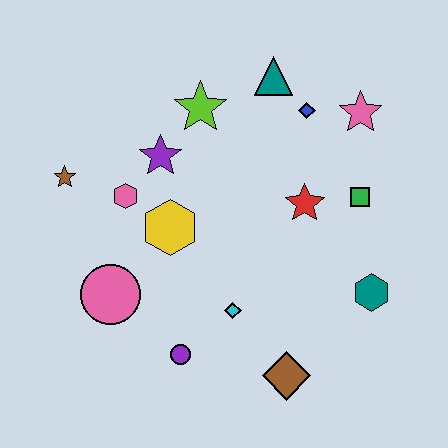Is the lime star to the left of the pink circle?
No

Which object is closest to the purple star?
The pink hexagon is closest to the purple star.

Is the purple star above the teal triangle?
No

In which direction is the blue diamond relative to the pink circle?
The blue diamond is to the right of the pink circle.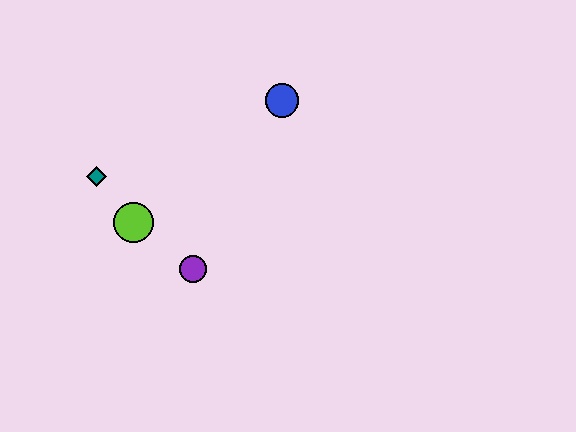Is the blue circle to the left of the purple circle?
No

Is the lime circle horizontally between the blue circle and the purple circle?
No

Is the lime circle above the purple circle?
Yes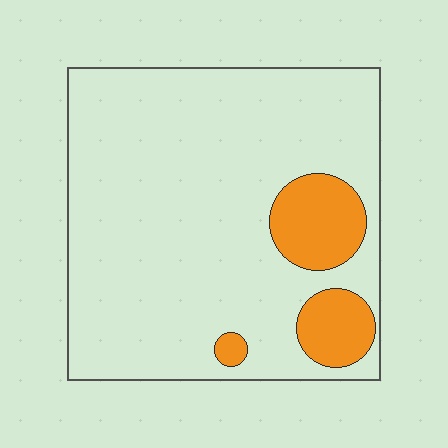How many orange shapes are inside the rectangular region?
3.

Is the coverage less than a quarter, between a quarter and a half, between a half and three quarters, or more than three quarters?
Less than a quarter.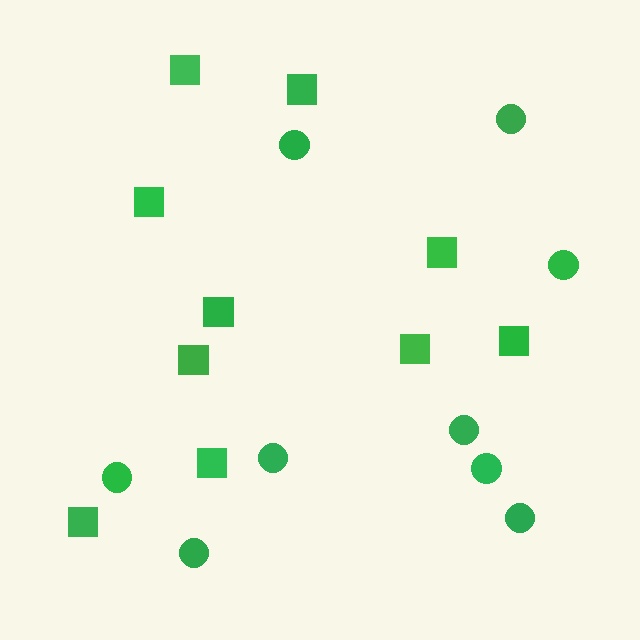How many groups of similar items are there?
There are 2 groups: one group of squares (10) and one group of circles (9).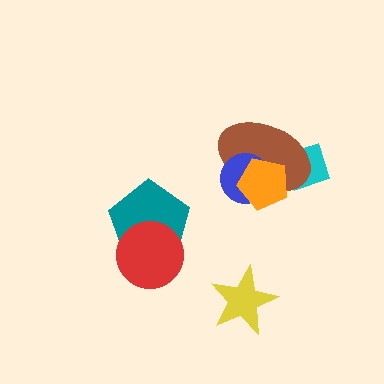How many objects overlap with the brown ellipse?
3 objects overlap with the brown ellipse.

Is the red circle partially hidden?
No, no other shape covers it.